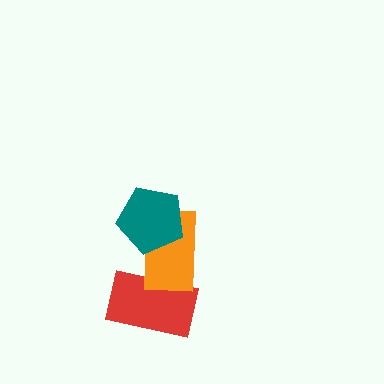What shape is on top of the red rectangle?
The orange rectangle is on top of the red rectangle.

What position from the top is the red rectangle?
The red rectangle is 3rd from the top.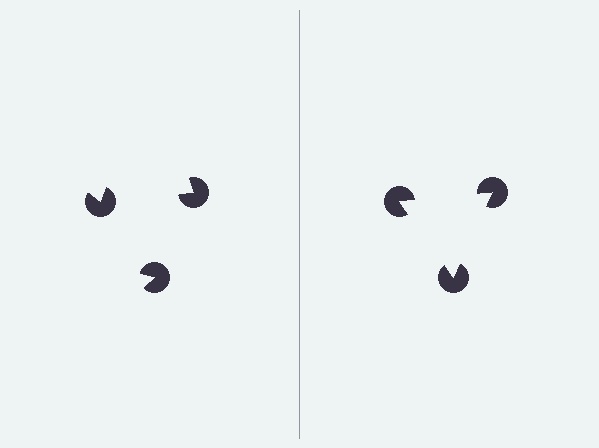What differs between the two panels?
The pac-man discs are positioned identically on both sides; only the wedge orientations differ. On the right they align to a triangle; on the left they are misaligned.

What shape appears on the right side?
An illusory triangle.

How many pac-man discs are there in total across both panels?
6 — 3 on each side.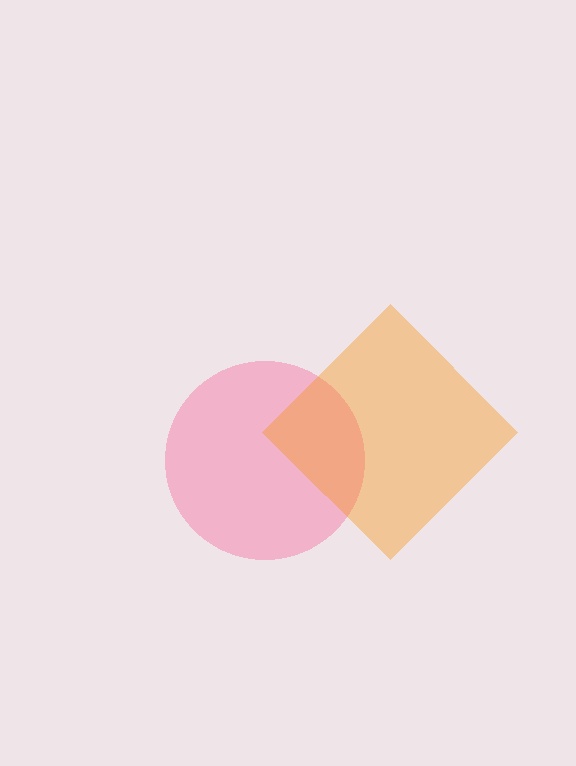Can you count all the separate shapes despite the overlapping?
Yes, there are 2 separate shapes.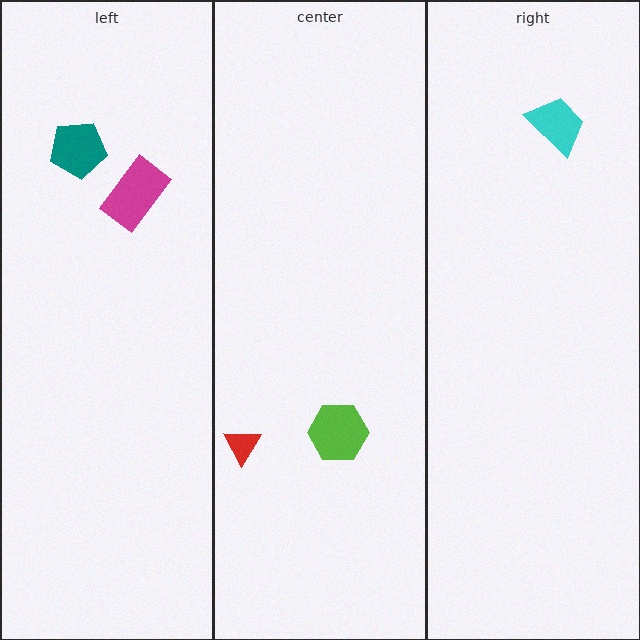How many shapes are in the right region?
1.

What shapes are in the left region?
The magenta rectangle, the teal pentagon.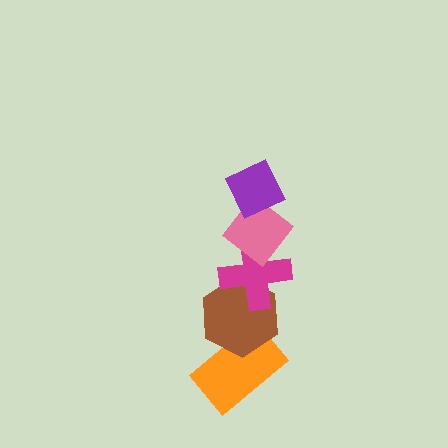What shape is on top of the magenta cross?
The pink diamond is on top of the magenta cross.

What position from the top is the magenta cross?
The magenta cross is 3rd from the top.